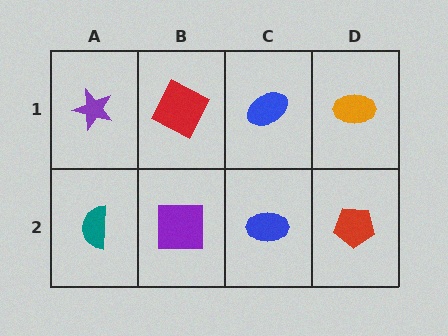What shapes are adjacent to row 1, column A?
A teal semicircle (row 2, column A), a red square (row 1, column B).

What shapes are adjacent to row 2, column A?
A purple star (row 1, column A), a purple square (row 2, column B).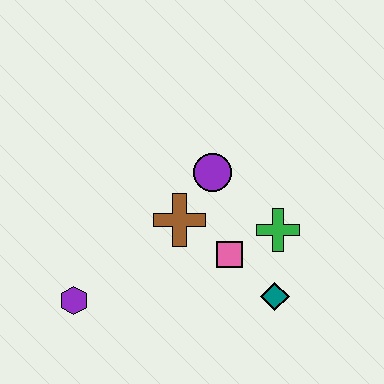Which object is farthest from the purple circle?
The purple hexagon is farthest from the purple circle.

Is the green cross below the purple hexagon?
No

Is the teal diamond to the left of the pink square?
No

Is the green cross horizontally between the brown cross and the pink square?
No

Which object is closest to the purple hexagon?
The brown cross is closest to the purple hexagon.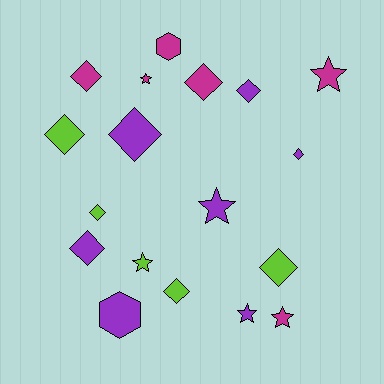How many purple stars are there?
There are 2 purple stars.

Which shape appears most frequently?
Diamond, with 10 objects.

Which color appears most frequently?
Purple, with 7 objects.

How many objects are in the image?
There are 18 objects.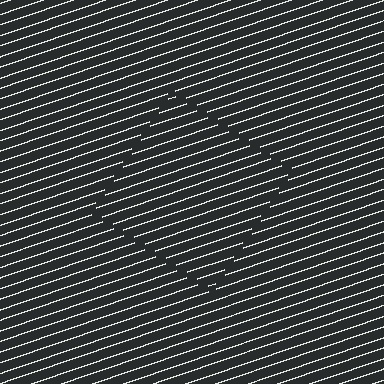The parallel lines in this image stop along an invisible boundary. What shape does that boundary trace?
An illusory square. The interior of the shape contains the same grating, shifted by half a period — the contour is defined by the phase discontinuity where line-ends from the inner and outer gratings abut.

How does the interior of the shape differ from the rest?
The interior of the shape contains the same grating, shifted by half a period — the contour is defined by the phase discontinuity where line-ends from the inner and outer gratings abut.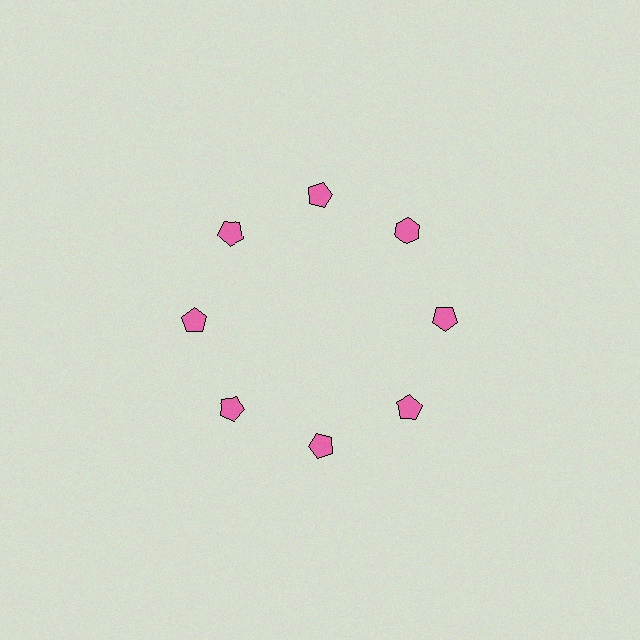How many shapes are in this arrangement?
There are 8 shapes arranged in a ring pattern.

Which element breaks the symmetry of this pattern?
The pink hexagon at roughly the 2 o'clock position breaks the symmetry. All other shapes are pink pentagons.